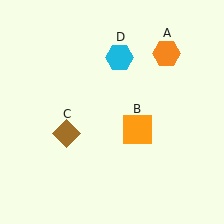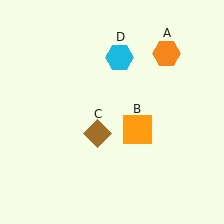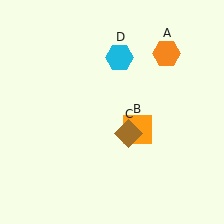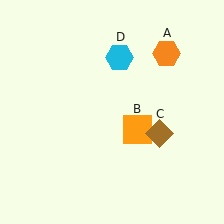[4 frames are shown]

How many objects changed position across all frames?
1 object changed position: brown diamond (object C).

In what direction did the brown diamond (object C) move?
The brown diamond (object C) moved right.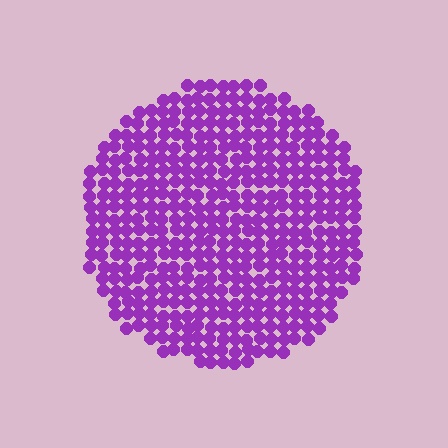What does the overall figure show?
The overall figure shows a circle.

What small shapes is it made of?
It is made of small circles.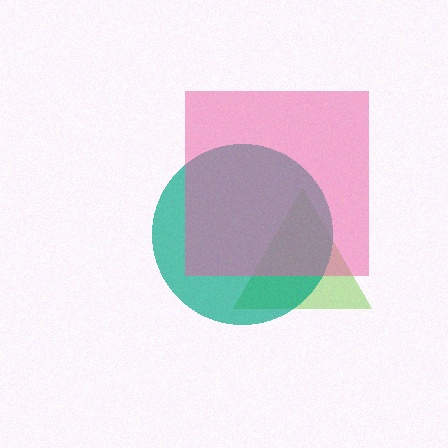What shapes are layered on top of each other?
The layered shapes are: a lime triangle, a teal circle, a pink square.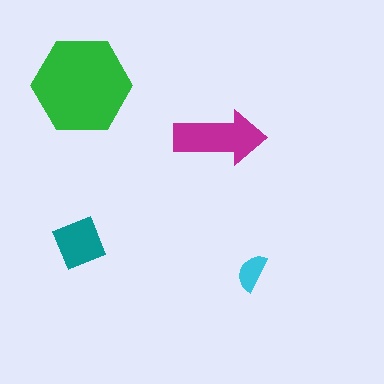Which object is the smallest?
The cyan semicircle.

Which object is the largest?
The green hexagon.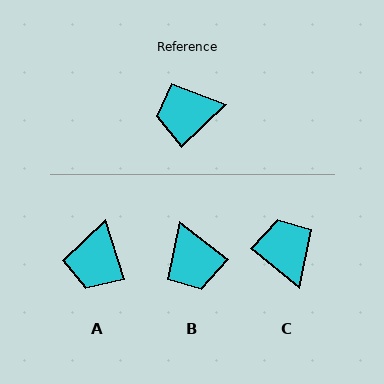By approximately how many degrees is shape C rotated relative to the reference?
Approximately 82 degrees clockwise.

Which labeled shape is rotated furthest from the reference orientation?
B, about 99 degrees away.